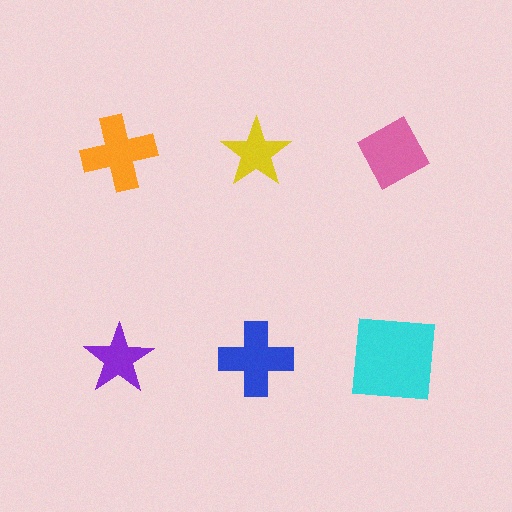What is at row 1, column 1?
An orange cross.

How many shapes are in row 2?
3 shapes.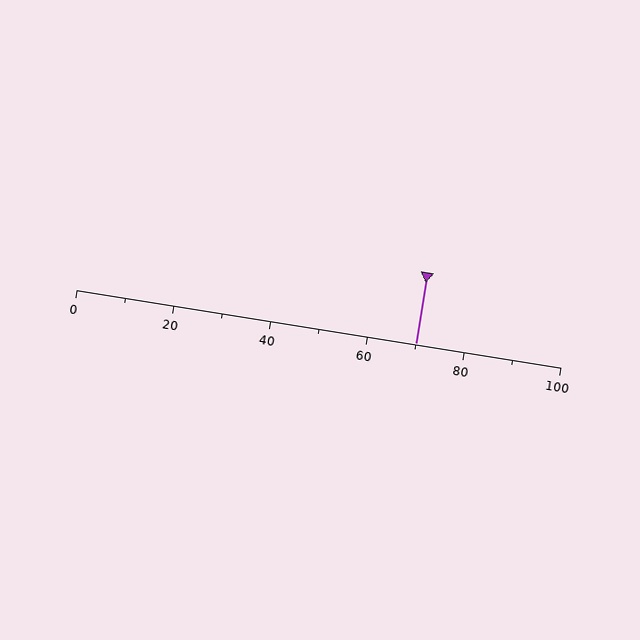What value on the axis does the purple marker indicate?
The marker indicates approximately 70.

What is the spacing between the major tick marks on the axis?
The major ticks are spaced 20 apart.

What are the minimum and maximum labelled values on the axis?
The axis runs from 0 to 100.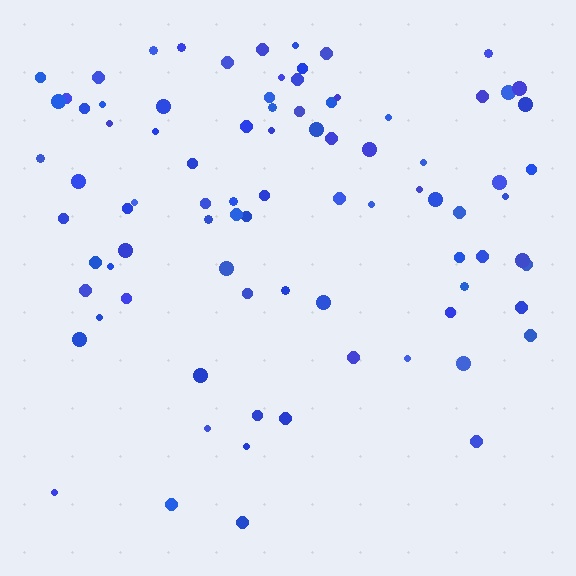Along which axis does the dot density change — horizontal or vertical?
Vertical.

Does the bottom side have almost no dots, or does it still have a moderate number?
Still a moderate number, just noticeably fewer than the top.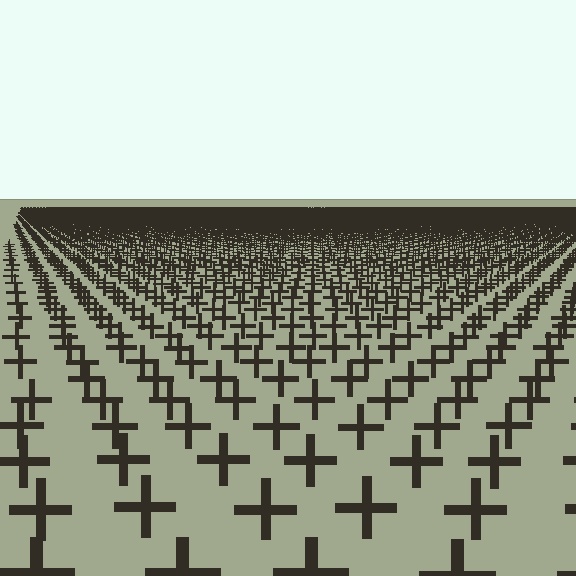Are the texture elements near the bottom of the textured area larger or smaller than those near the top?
Larger. Near the bottom, elements are closer to the viewer and appear at a bigger on-screen size.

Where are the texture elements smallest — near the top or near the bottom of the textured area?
Near the top.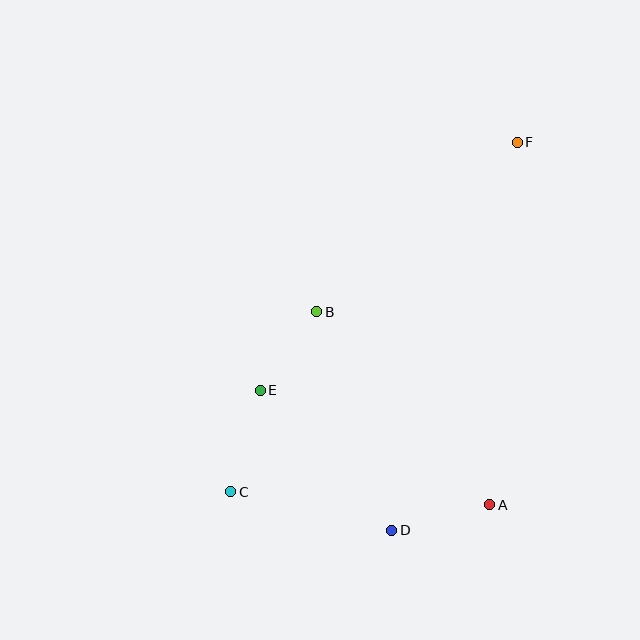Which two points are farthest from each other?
Points C and F are farthest from each other.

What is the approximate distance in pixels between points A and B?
The distance between A and B is approximately 259 pixels.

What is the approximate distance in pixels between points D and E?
The distance between D and E is approximately 192 pixels.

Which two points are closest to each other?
Points B and E are closest to each other.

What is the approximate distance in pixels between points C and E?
The distance between C and E is approximately 106 pixels.